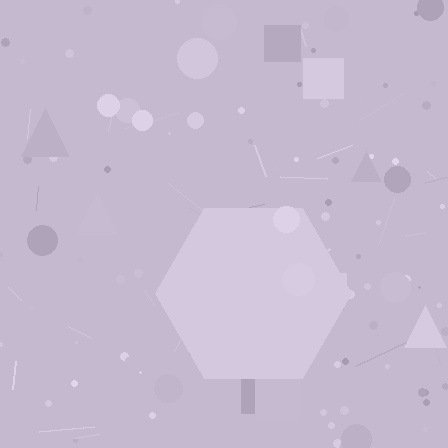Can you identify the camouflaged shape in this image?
The camouflaged shape is a hexagon.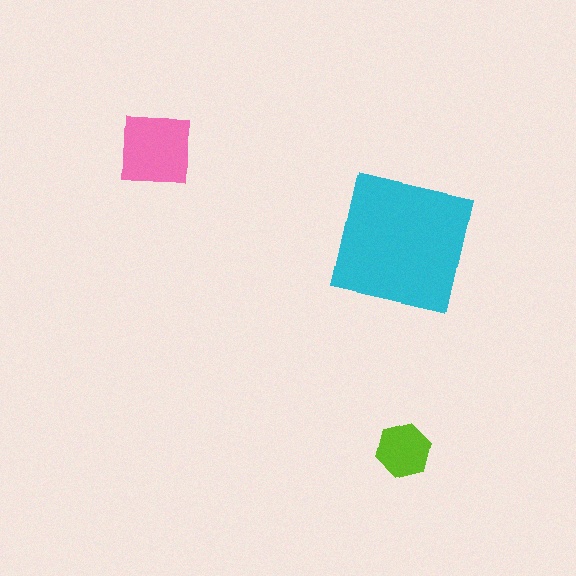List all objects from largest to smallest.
The cyan square, the pink square, the lime hexagon.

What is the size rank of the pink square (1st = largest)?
2nd.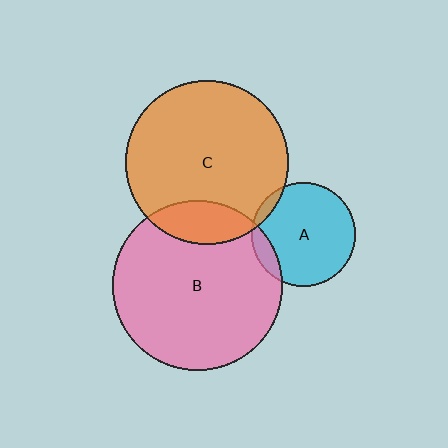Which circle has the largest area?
Circle B (pink).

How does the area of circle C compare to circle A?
Approximately 2.5 times.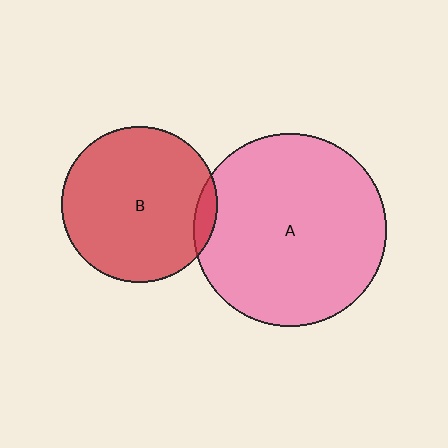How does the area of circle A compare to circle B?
Approximately 1.5 times.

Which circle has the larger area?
Circle A (pink).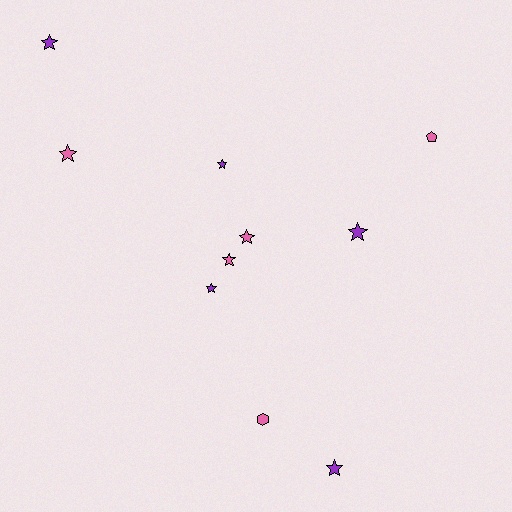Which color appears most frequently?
Pink, with 5 objects.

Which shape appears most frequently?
Star, with 8 objects.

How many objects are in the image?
There are 10 objects.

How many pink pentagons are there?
There is 1 pink pentagon.